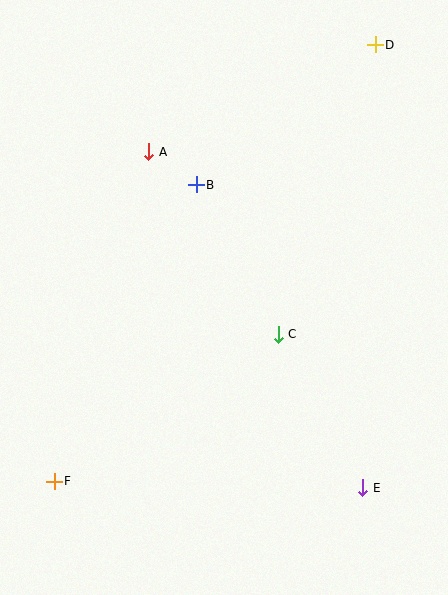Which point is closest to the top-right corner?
Point D is closest to the top-right corner.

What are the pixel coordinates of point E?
Point E is at (363, 488).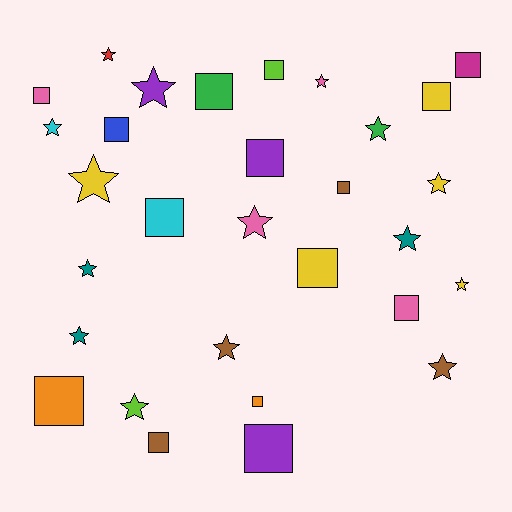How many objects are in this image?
There are 30 objects.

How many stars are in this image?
There are 15 stars.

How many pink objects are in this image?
There are 4 pink objects.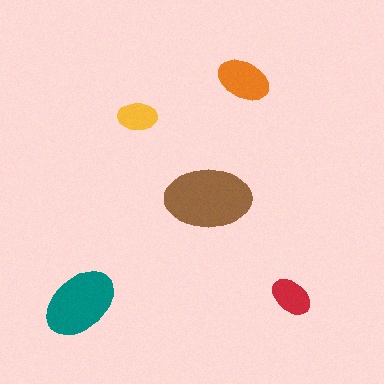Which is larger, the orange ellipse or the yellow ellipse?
The orange one.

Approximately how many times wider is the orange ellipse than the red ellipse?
About 1.5 times wider.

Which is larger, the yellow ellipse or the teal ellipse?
The teal one.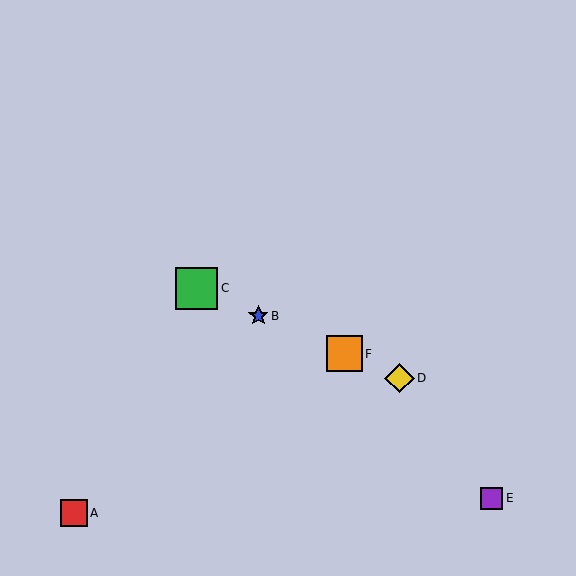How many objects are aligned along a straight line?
4 objects (B, C, D, F) are aligned along a straight line.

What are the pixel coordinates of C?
Object C is at (197, 288).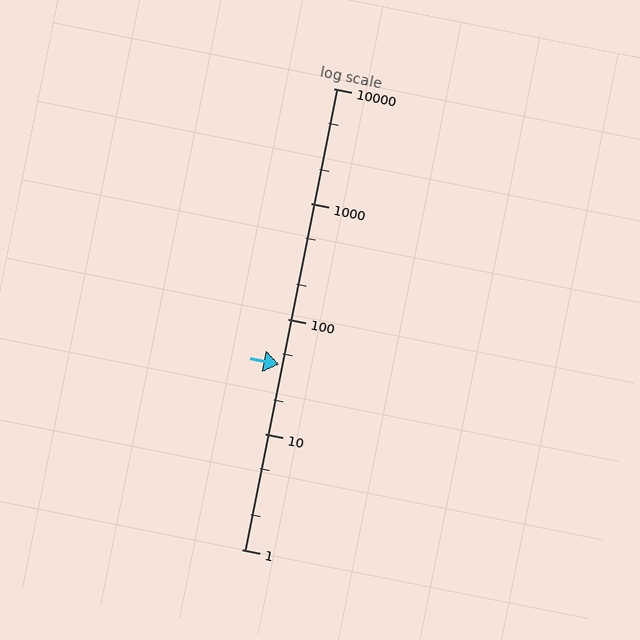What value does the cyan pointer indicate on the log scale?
The pointer indicates approximately 40.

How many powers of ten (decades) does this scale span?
The scale spans 4 decades, from 1 to 10000.